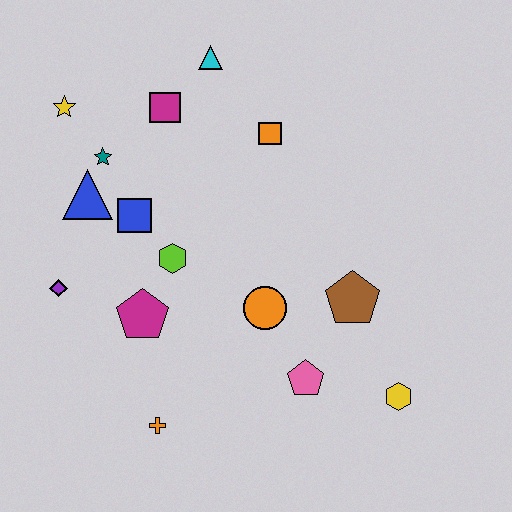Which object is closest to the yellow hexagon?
The pink pentagon is closest to the yellow hexagon.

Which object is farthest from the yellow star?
The yellow hexagon is farthest from the yellow star.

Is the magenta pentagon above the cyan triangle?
No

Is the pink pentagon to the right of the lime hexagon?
Yes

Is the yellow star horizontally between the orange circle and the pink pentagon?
No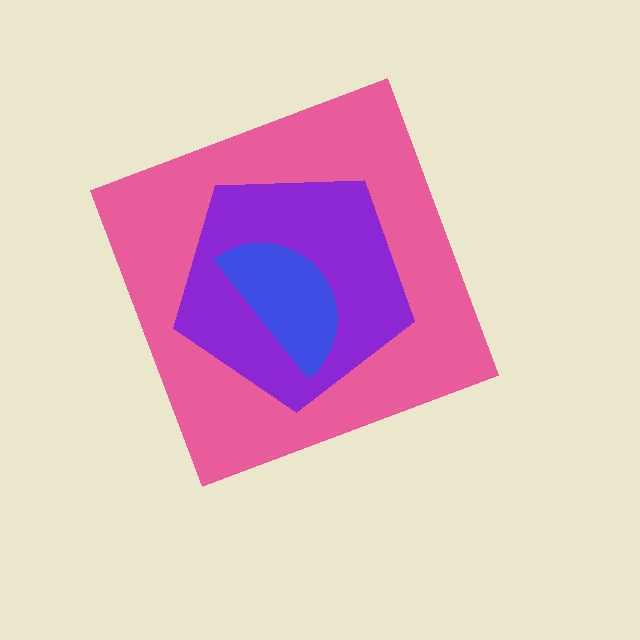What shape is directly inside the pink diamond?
The purple pentagon.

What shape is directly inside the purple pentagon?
The blue semicircle.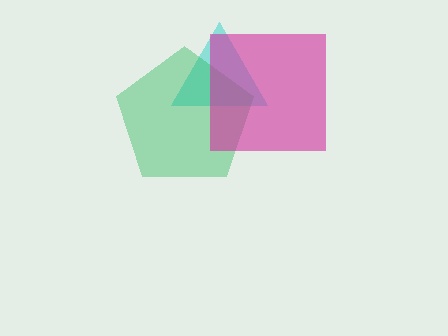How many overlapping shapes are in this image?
There are 3 overlapping shapes in the image.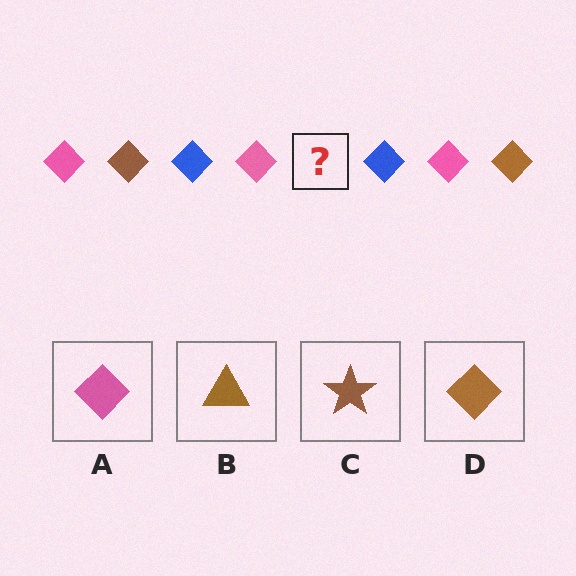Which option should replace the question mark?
Option D.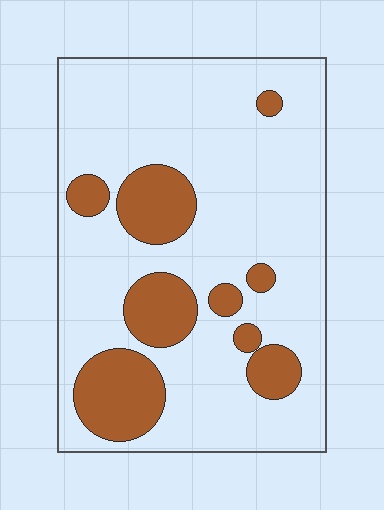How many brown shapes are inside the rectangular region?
9.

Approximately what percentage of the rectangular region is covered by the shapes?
Approximately 20%.